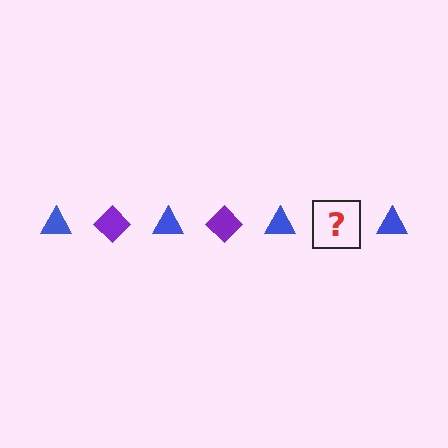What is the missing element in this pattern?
The missing element is a purple diamond.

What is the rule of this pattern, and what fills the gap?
The rule is that the pattern alternates between blue triangle and purple diamond. The gap should be filled with a purple diamond.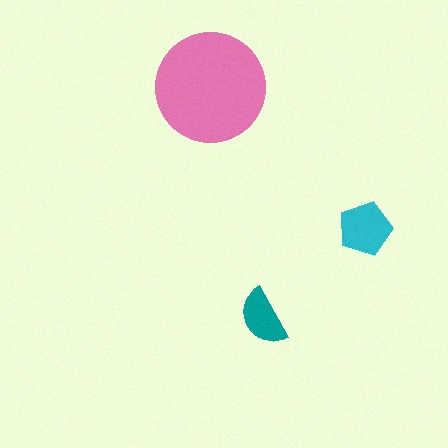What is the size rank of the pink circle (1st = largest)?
1st.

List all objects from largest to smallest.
The pink circle, the cyan pentagon, the teal semicircle.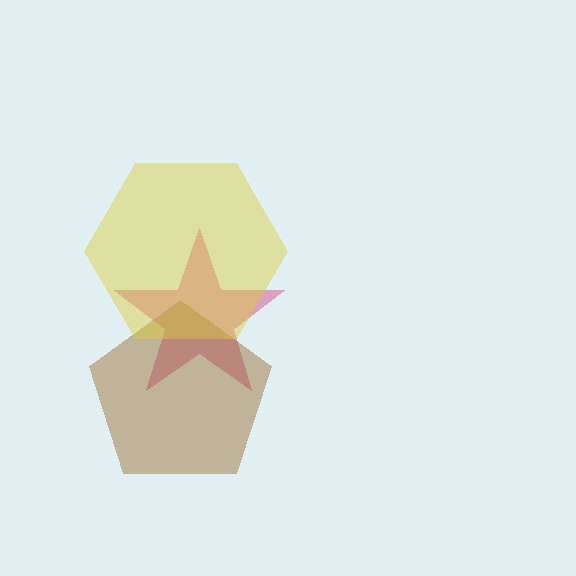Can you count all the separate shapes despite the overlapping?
Yes, there are 3 separate shapes.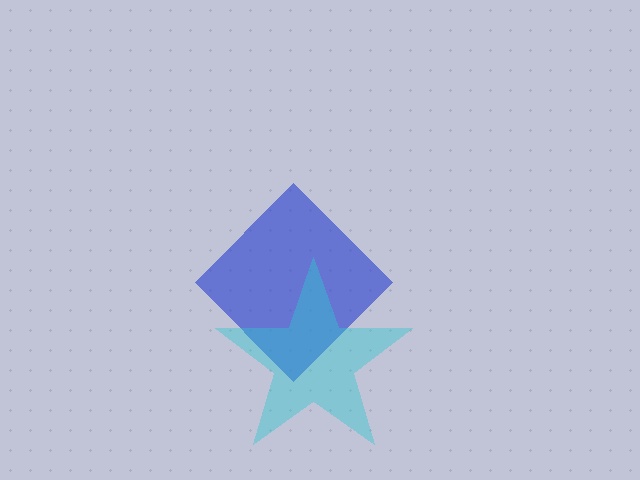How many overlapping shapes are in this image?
There are 2 overlapping shapes in the image.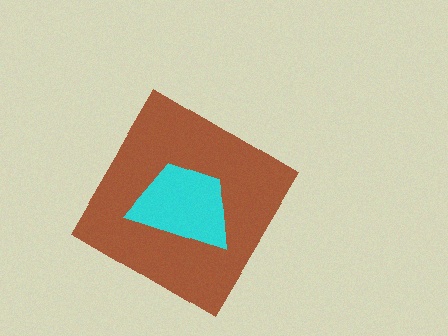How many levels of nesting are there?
2.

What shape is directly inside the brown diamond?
The cyan trapezoid.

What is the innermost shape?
The cyan trapezoid.